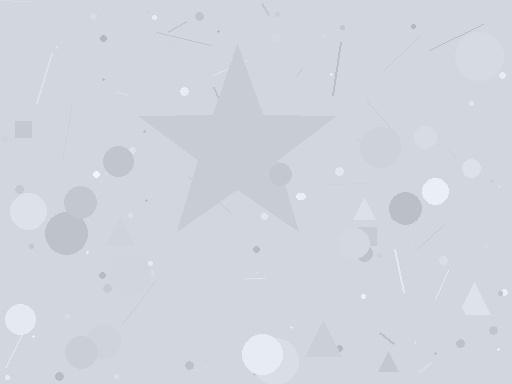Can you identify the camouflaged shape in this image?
The camouflaged shape is a star.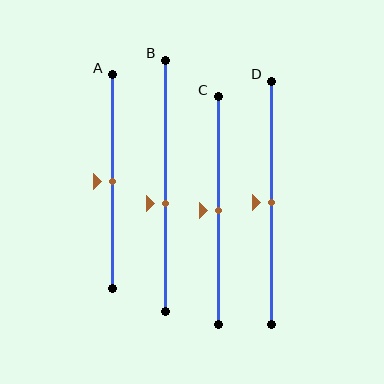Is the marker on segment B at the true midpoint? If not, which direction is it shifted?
No, the marker on segment B is shifted downward by about 7% of the segment length.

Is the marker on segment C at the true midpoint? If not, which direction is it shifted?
Yes, the marker on segment C is at the true midpoint.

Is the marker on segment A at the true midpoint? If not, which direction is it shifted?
Yes, the marker on segment A is at the true midpoint.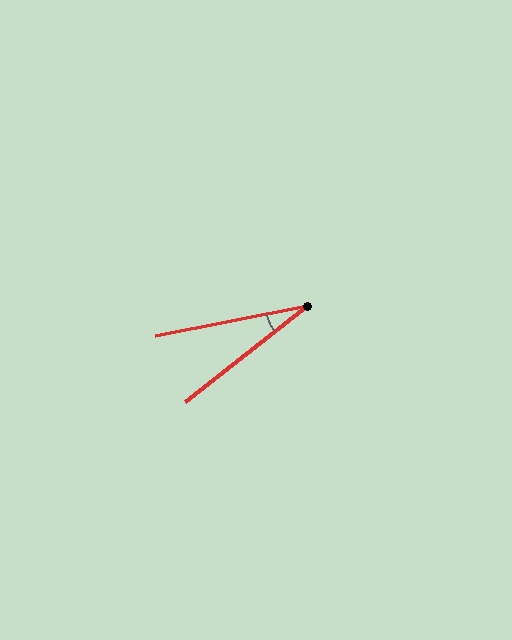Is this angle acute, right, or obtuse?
It is acute.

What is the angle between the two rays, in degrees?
Approximately 27 degrees.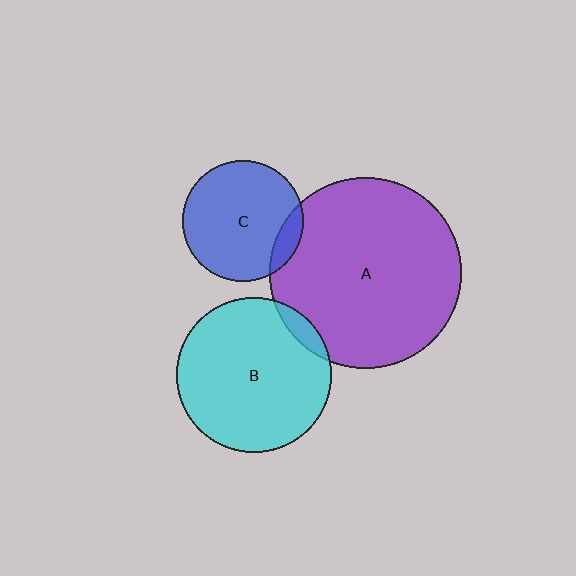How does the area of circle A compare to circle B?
Approximately 1.5 times.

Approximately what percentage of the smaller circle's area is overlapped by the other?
Approximately 10%.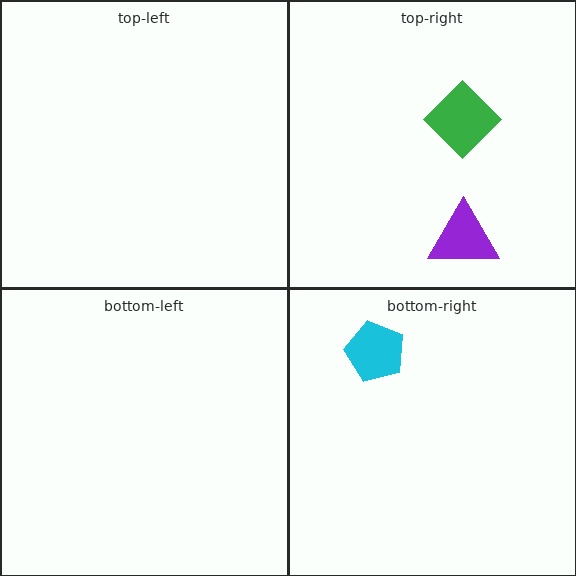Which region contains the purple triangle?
The top-right region.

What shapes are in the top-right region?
The green diamond, the purple triangle.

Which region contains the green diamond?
The top-right region.